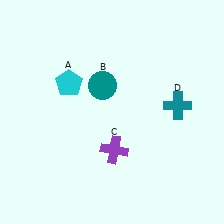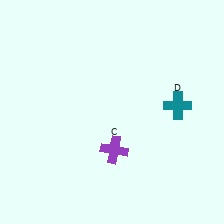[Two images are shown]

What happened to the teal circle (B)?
The teal circle (B) was removed in Image 2. It was in the top-left area of Image 1.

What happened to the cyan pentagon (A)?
The cyan pentagon (A) was removed in Image 2. It was in the top-left area of Image 1.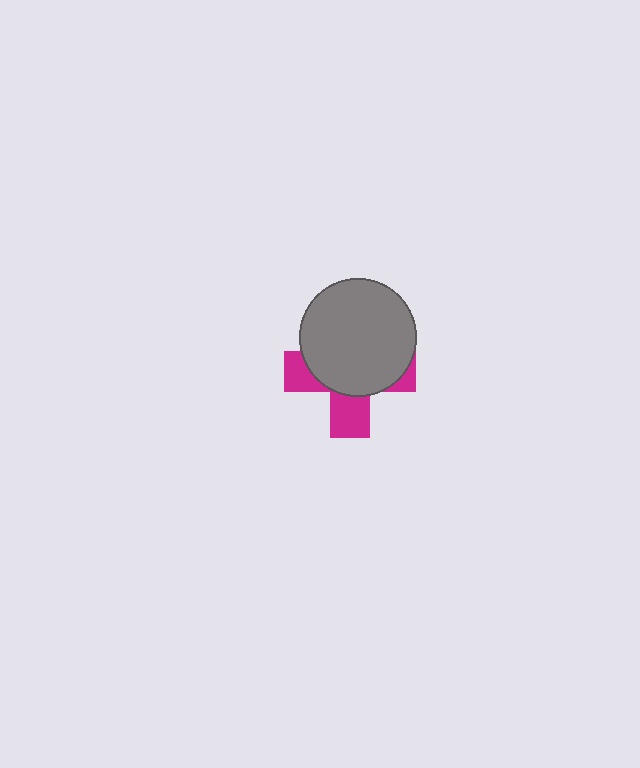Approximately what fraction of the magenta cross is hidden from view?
Roughly 63% of the magenta cross is hidden behind the gray circle.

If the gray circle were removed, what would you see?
You would see the complete magenta cross.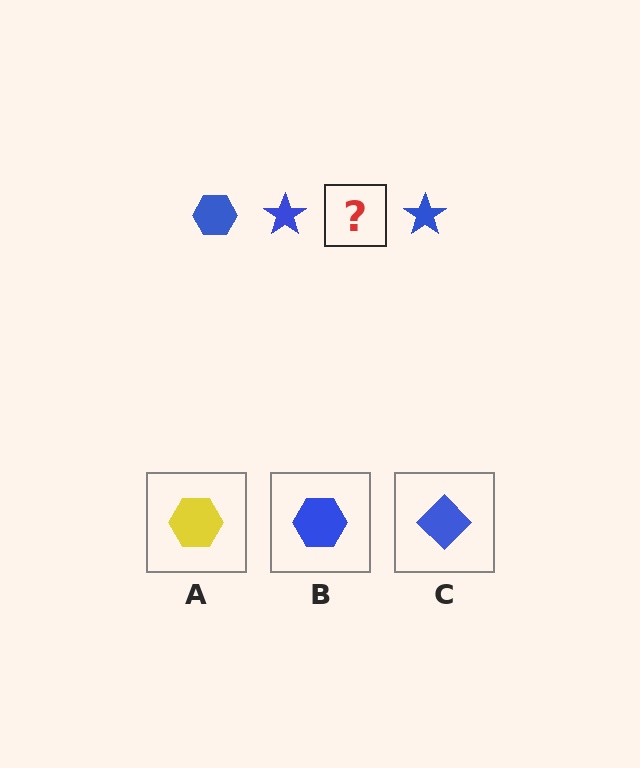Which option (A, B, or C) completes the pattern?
B.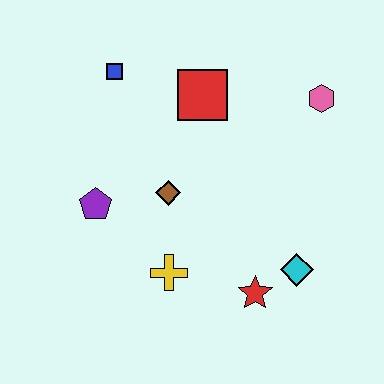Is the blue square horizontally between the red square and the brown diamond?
No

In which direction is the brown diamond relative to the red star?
The brown diamond is above the red star.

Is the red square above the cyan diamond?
Yes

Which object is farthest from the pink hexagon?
The purple pentagon is farthest from the pink hexagon.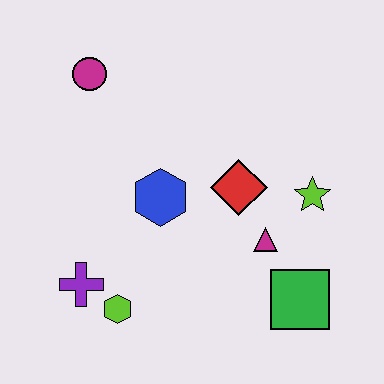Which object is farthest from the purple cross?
The lime star is farthest from the purple cross.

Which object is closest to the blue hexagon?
The red diamond is closest to the blue hexagon.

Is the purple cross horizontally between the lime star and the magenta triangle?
No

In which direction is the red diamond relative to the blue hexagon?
The red diamond is to the right of the blue hexagon.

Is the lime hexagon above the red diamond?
No